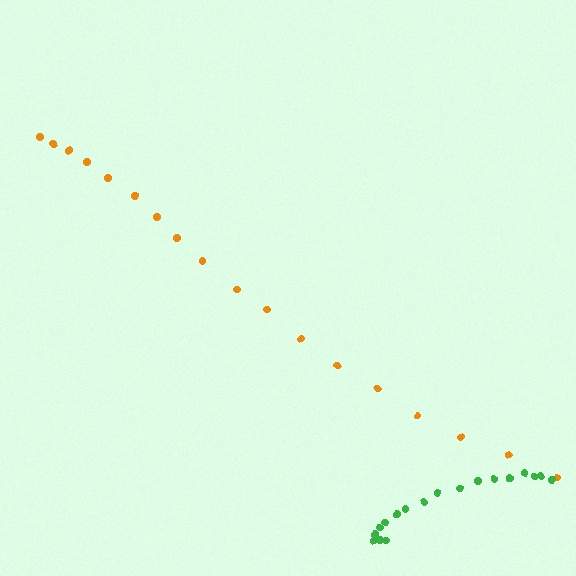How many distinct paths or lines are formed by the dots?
There are 2 distinct paths.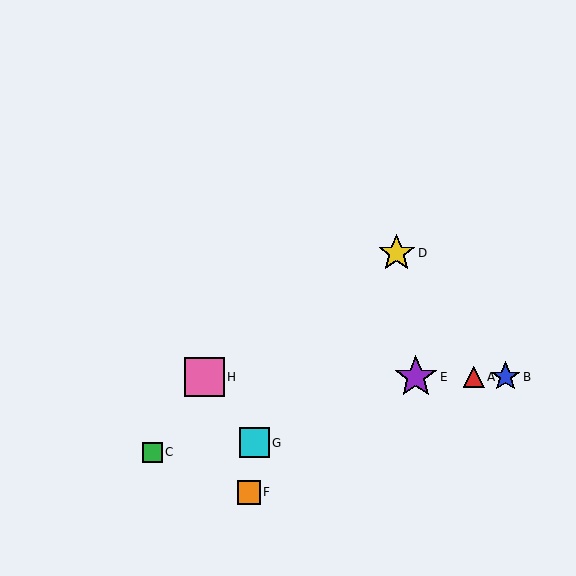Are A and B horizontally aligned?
Yes, both are at y≈377.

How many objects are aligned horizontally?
4 objects (A, B, E, H) are aligned horizontally.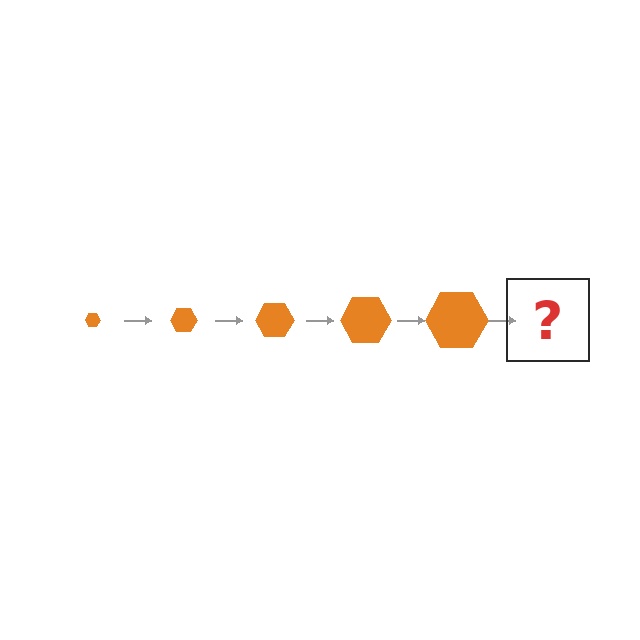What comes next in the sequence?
The next element should be an orange hexagon, larger than the previous one.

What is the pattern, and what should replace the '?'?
The pattern is that the hexagon gets progressively larger each step. The '?' should be an orange hexagon, larger than the previous one.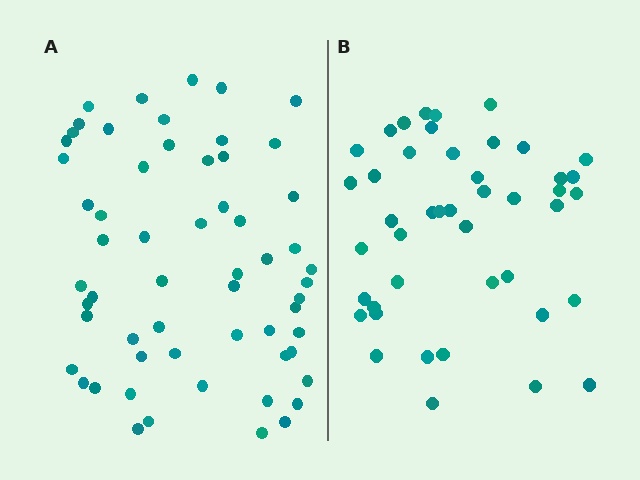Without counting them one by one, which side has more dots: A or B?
Region A (the left region) has more dots.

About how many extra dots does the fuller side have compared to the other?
Region A has approximately 15 more dots than region B.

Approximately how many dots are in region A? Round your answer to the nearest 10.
About 60 dots. (The exact count is 59, which rounds to 60.)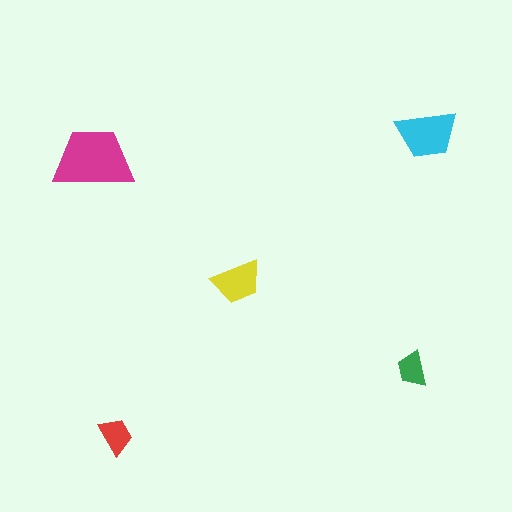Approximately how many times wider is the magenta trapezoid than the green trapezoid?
About 2.5 times wider.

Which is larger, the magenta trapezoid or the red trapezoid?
The magenta one.